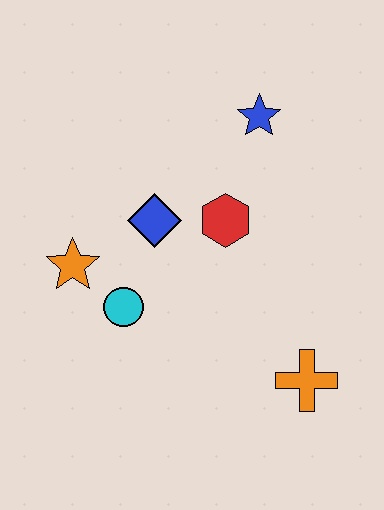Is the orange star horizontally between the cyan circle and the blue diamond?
No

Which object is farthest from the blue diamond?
The orange cross is farthest from the blue diamond.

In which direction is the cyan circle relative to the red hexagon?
The cyan circle is to the left of the red hexagon.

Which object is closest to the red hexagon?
The blue diamond is closest to the red hexagon.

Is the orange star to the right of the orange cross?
No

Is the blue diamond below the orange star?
No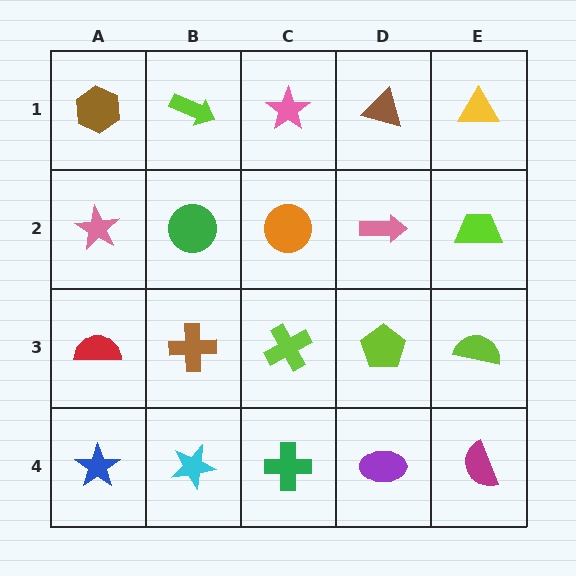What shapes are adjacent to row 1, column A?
A pink star (row 2, column A), a lime arrow (row 1, column B).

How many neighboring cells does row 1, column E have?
2.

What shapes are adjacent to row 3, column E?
A lime trapezoid (row 2, column E), a magenta semicircle (row 4, column E), a lime pentagon (row 3, column D).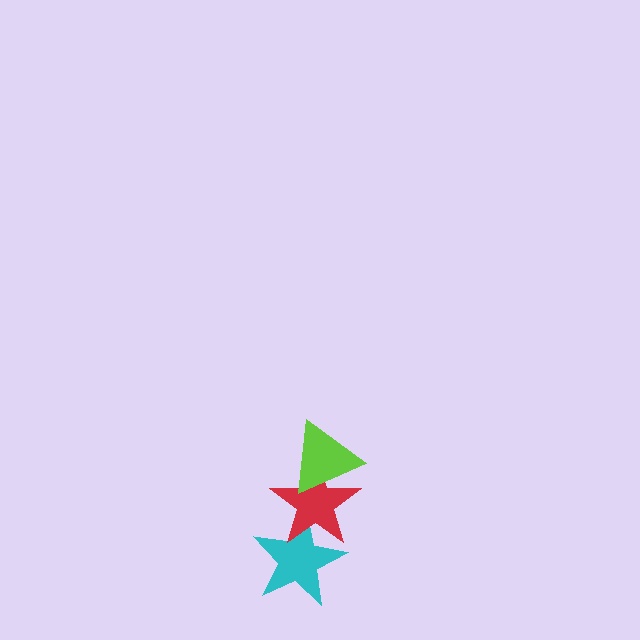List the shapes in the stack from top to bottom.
From top to bottom: the lime triangle, the red star, the cyan star.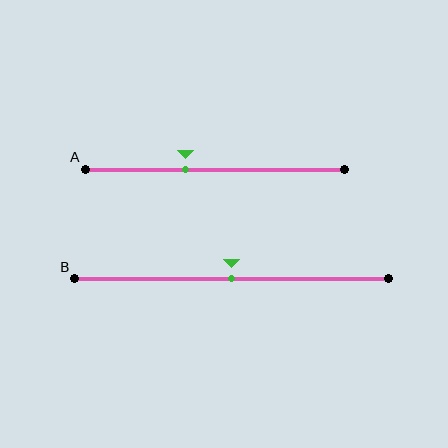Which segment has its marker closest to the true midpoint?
Segment B has its marker closest to the true midpoint.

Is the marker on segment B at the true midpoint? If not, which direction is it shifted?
Yes, the marker on segment B is at the true midpoint.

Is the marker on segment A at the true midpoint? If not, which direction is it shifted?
No, the marker on segment A is shifted to the left by about 11% of the segment length.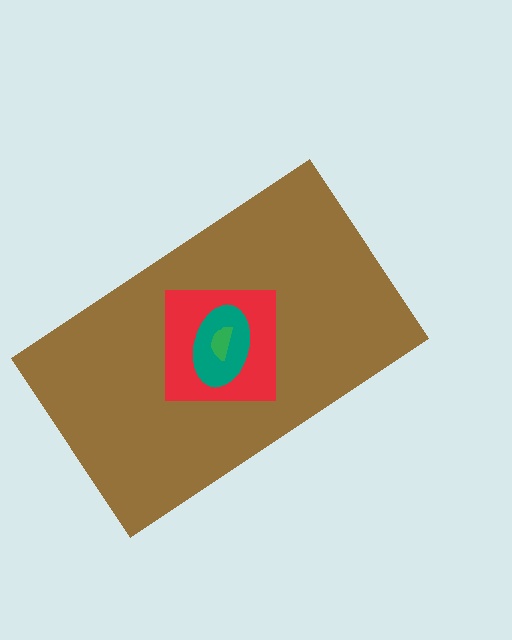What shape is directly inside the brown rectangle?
The red square.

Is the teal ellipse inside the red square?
Yes.